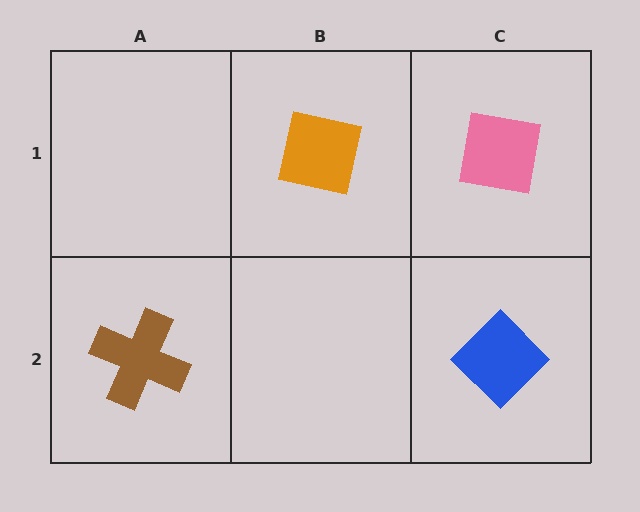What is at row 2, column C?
A blue diamond.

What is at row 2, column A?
A brown cross.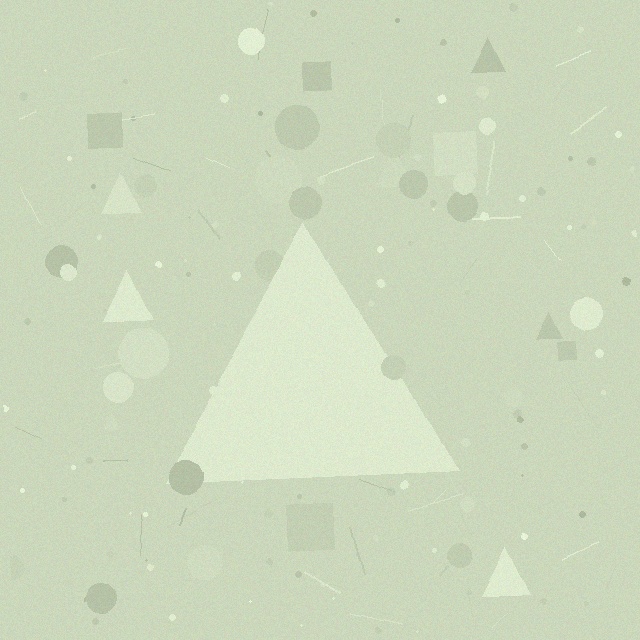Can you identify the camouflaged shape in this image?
The camouflaged shape is a triangle.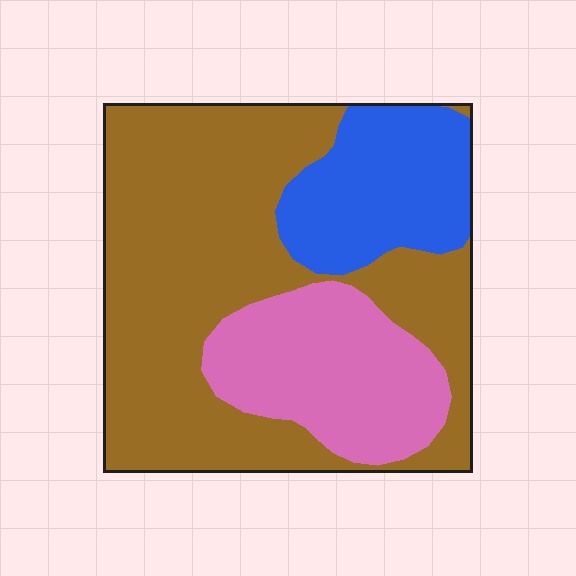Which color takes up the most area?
Brown, at roughly 60%.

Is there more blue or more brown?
Brown.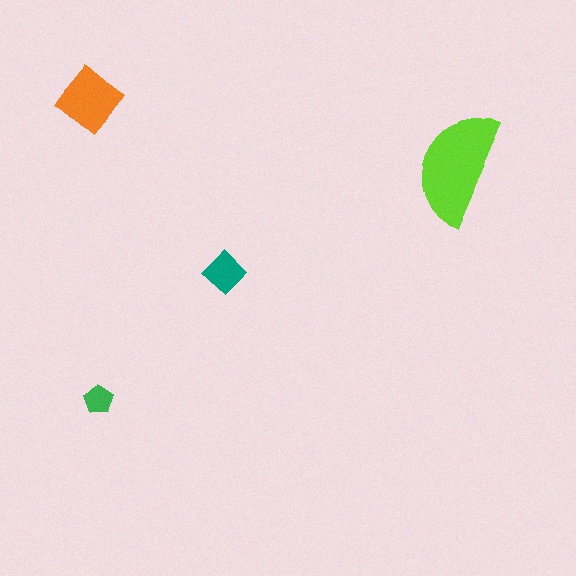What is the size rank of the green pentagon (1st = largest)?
4th.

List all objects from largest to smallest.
The lime semicircle, the orange diamond, the teal diamond, the green pentagon.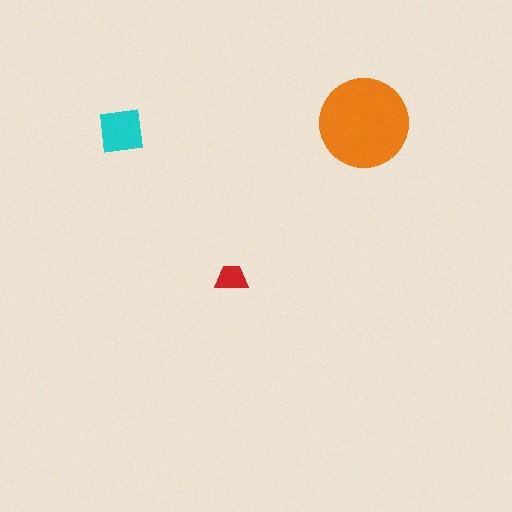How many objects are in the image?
There are 3 objects in the image.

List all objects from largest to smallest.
The orange circle, the cyan square, the red trapezoid.